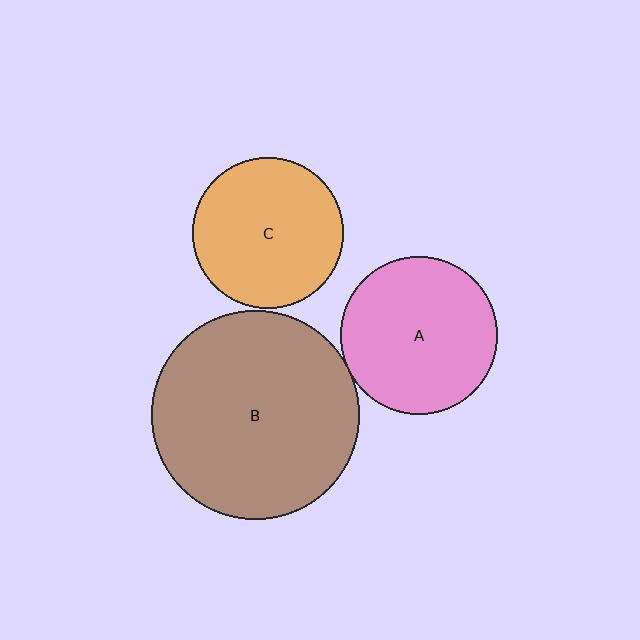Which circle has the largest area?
Circle B (brown).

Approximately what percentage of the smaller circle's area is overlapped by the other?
Approximately 5%.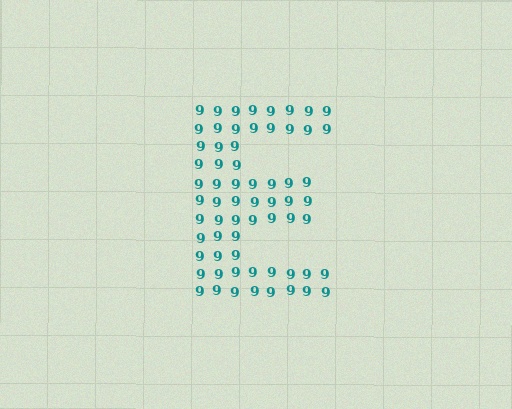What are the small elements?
The small elements are digit 9's.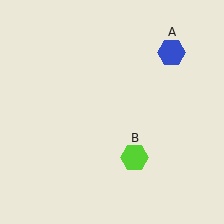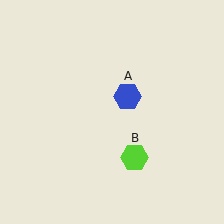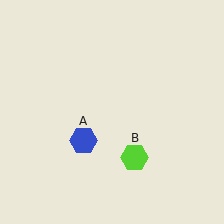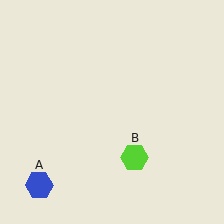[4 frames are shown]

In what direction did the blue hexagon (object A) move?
The blue hexagon (object A) moved down and to the left.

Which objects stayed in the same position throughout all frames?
Lime hexagon (object B) remained stationary.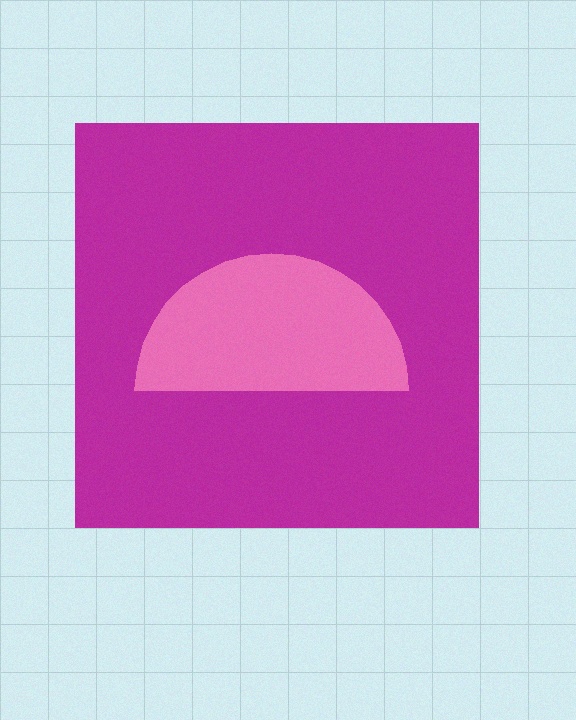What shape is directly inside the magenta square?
The pink semicircle.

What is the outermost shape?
The magenta square.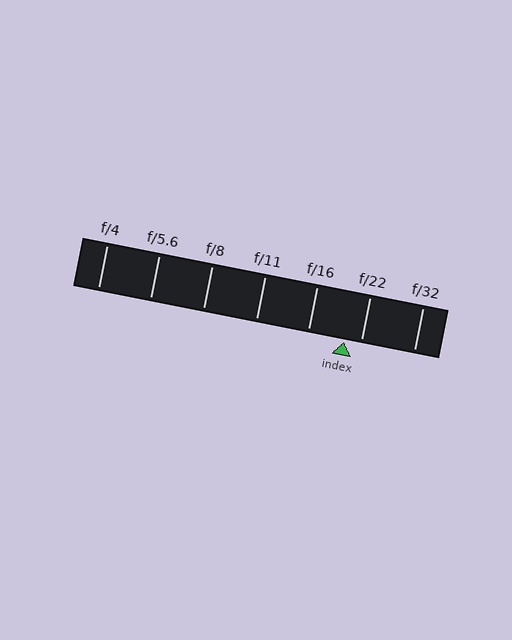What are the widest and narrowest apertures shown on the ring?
The widest aperture shown is f/4 and the narrowest is f/32.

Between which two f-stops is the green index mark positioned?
The index mark is between f/16 and f/22.